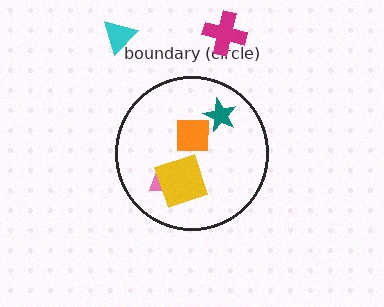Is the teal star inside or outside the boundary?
Inside.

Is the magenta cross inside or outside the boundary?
Outside.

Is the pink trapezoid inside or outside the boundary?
Inside.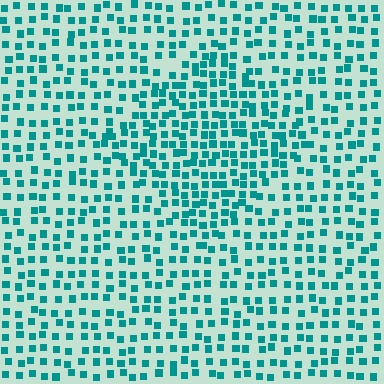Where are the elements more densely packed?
The elements are more densely packed inside the diamond boundary.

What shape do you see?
I see a diamond.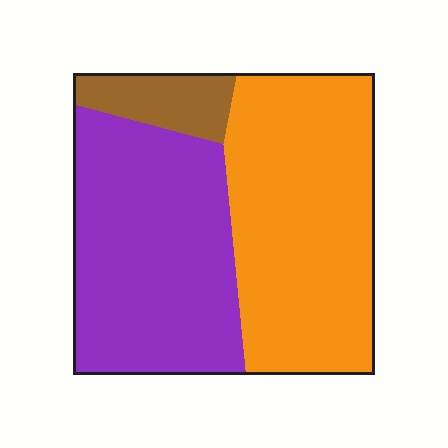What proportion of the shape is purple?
Purple covers 44% of the shape.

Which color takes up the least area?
Brown, at roughly 10%.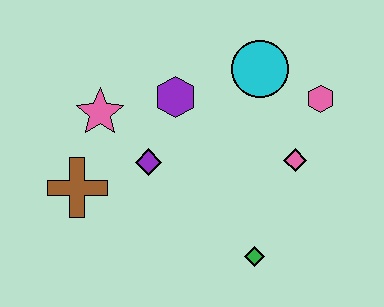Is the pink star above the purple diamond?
Yes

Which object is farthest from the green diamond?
The pink star is farthest from the green diamond.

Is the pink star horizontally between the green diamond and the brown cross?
Yes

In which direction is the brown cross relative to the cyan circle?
The brown cross is to the left of the cyan circle.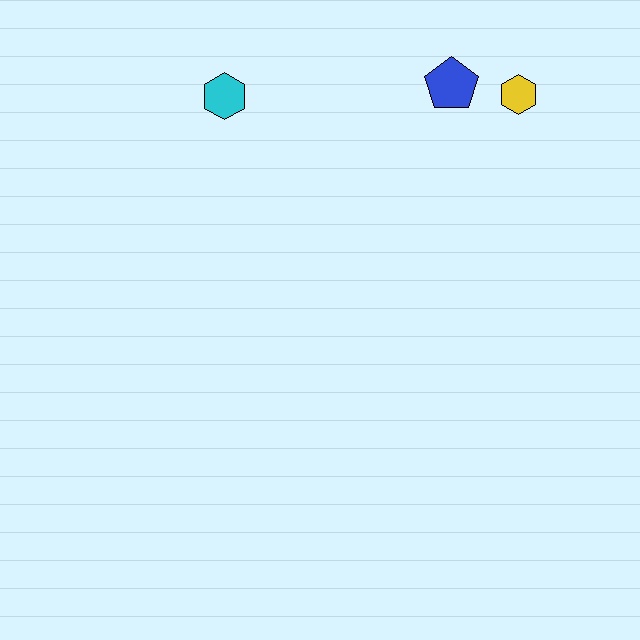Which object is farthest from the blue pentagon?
The cyan hexagon is farthest from the blue pentagon.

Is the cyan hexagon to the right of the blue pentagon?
No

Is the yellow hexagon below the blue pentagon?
Yes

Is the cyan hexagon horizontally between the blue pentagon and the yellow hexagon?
No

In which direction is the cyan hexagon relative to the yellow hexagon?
The cyan hexagon is to the left of the yellow hexagon.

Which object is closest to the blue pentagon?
The yellow hexagon is closest to the blue pentagon.